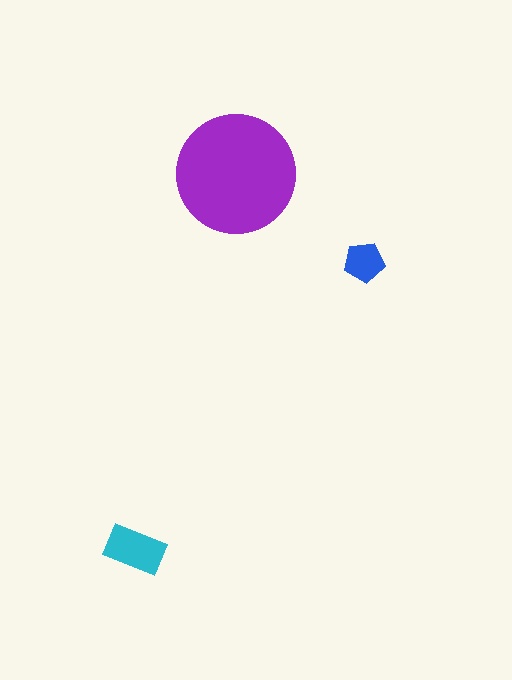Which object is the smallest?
The blue pentagon.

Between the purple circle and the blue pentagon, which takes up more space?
The purple circle.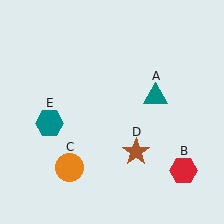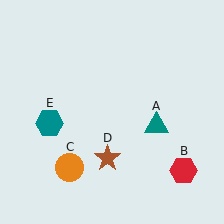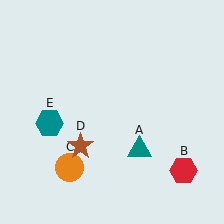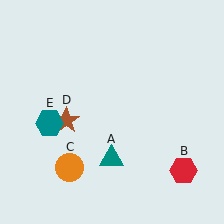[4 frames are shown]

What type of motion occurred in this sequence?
The teal triangle (object A), brown star (object D) rotated clockwise around the center of the scene.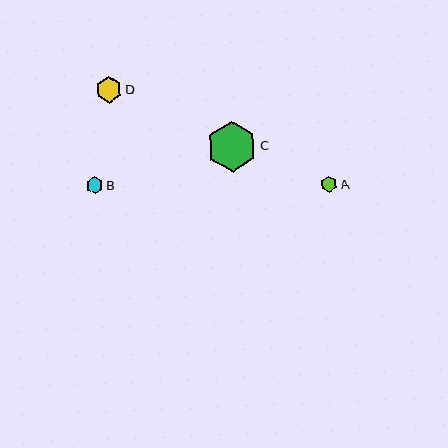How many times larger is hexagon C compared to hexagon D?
Hexagon C is approximately 1.9 times the size of hexagon D.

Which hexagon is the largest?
Hexagon C is the largest with a size of approximately 50 pixels.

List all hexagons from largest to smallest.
From largest to smallest: C, D, A, B.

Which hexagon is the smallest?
Hexagon B is the smallest with a size of approximately 16 pixels.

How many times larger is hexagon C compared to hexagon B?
Hexagon C is approximately 3.1 times the size of hexagon B.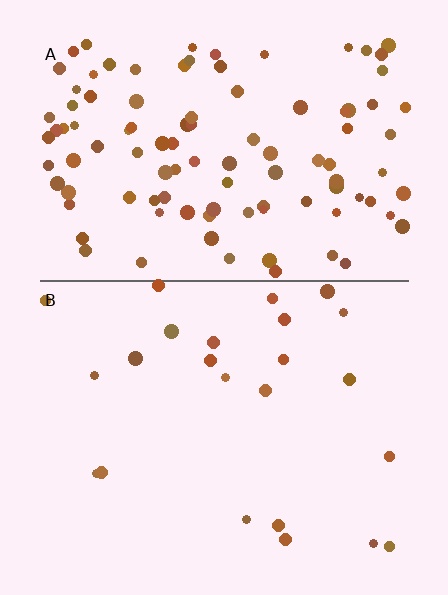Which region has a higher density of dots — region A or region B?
A (the top).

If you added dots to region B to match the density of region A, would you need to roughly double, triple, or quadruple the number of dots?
Approximately quadruple.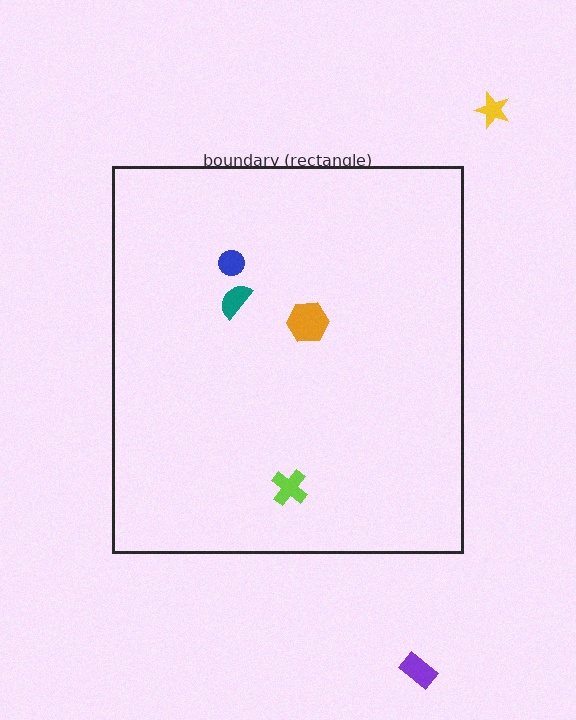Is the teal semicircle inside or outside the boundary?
Inside.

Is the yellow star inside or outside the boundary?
Outside.